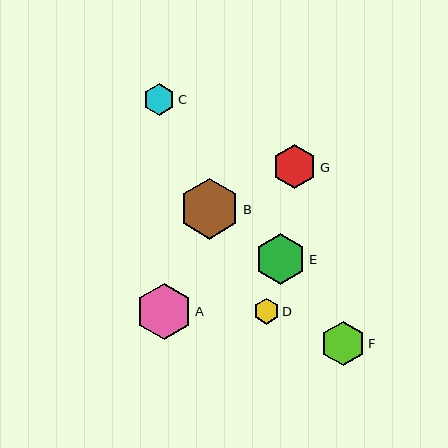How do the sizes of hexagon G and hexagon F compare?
Hexagon G and hexagon F are approximately the same size.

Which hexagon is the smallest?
Hexagon D is the smallest with a size of approximately 26 pixels.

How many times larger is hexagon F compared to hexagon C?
Hexagon F is approximately 1.4 times the size of hexagon C.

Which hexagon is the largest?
Hexagon B is the largest with a size of approximately 60 pixels.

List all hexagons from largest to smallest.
From largest to smallest: B, A, E, G, F, C, D.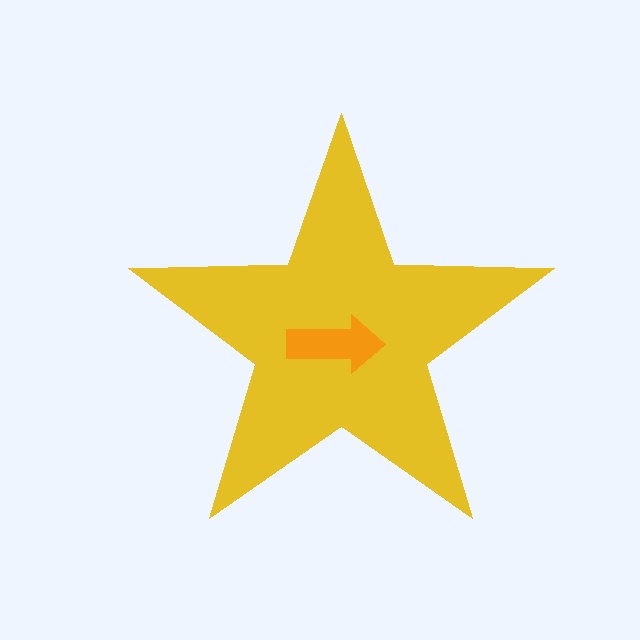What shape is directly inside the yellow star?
The orange arrow.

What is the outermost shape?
The yellow star.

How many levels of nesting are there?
2.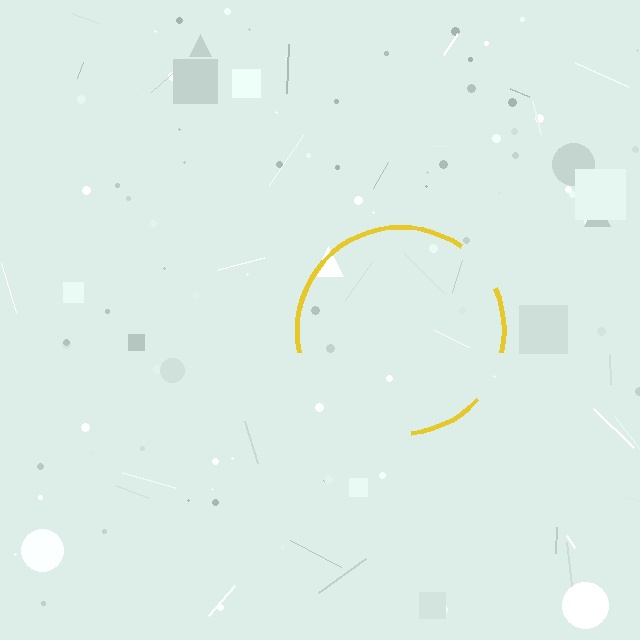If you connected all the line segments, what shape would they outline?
They would outline a circle.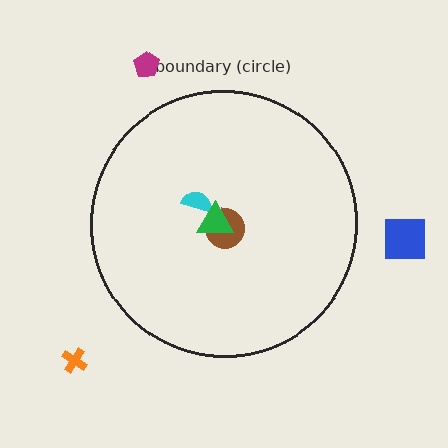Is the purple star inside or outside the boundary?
Inside.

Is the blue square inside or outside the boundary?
Outside.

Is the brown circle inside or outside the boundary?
Inside.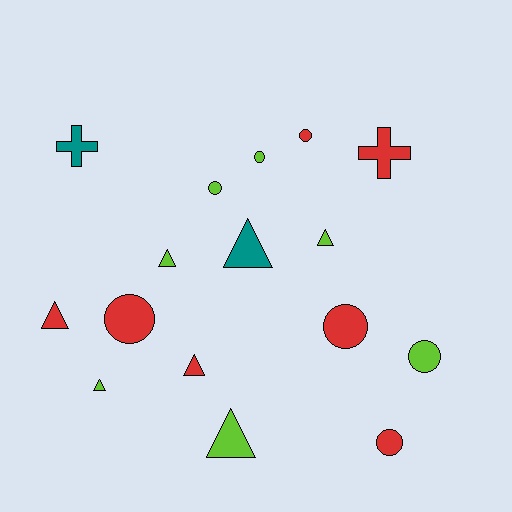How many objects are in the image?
There are 16 objects.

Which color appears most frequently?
Lime, with 7 objects.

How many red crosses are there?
There is 1 red cross.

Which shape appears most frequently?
Circle, with 7 objects.